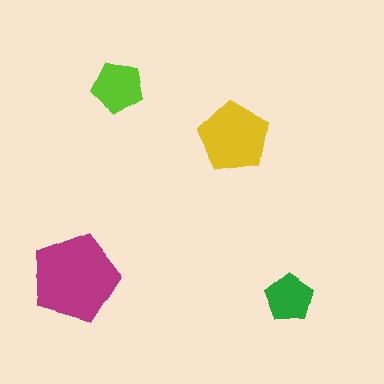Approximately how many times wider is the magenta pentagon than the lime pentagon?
About 1.5 times wider.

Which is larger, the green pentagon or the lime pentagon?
The lime one.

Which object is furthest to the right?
The green pentagon is rightmost.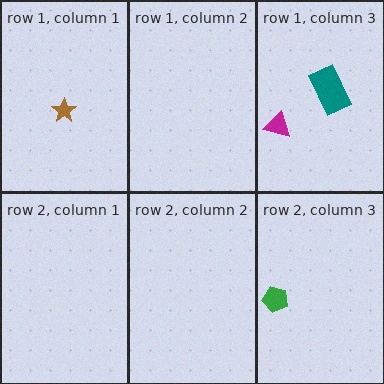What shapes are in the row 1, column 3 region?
The teal rectangle, the magenta triangle.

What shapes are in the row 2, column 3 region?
The green pentagon.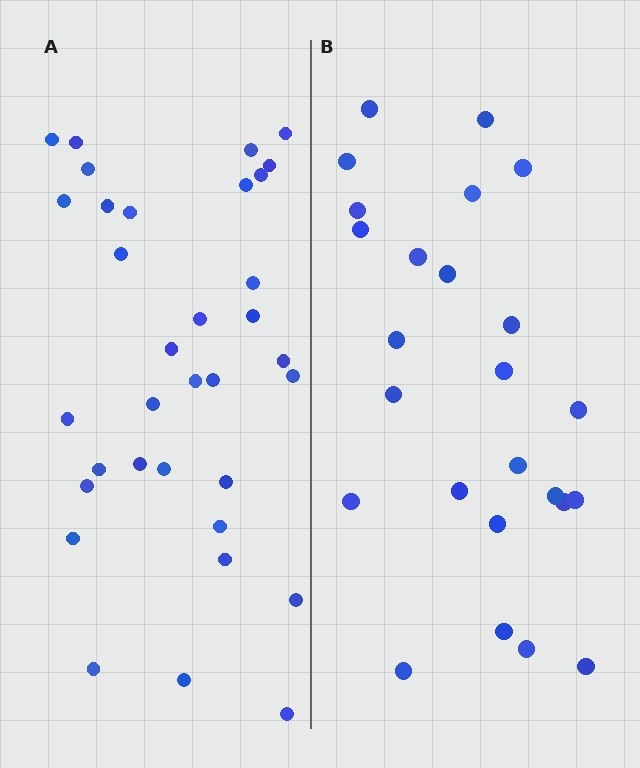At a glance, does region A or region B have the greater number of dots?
Region A (the left region) has more dots.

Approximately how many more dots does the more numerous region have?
Region A has roughly 8 or so more dots than region B.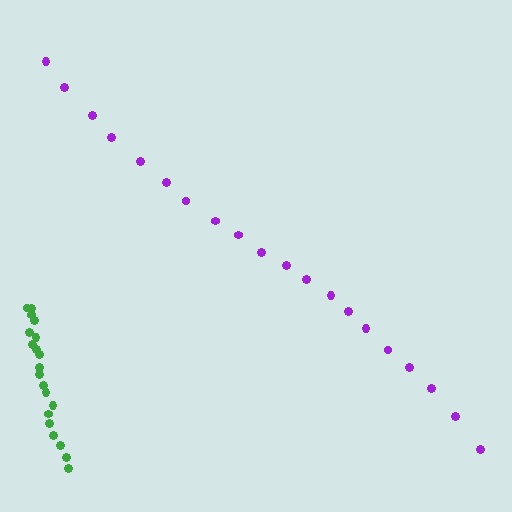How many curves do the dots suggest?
There are 2 distinct paths.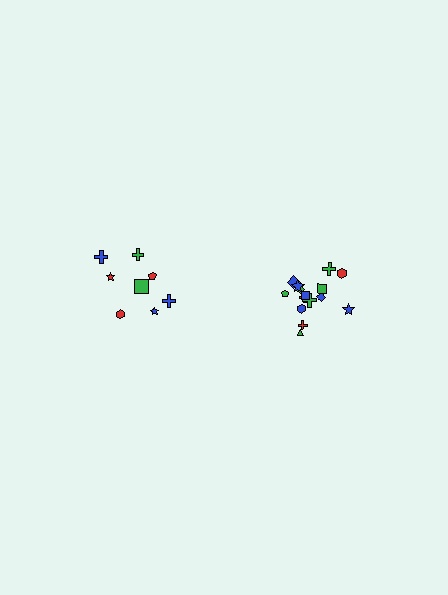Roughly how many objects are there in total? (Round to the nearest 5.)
Roughly 25 objects in total.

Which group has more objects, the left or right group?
The right group.